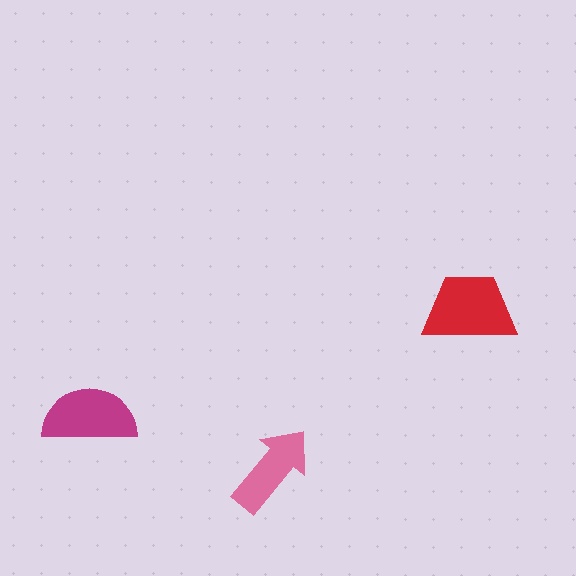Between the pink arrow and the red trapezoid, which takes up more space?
The red trapezoid.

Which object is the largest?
The red trapezoid.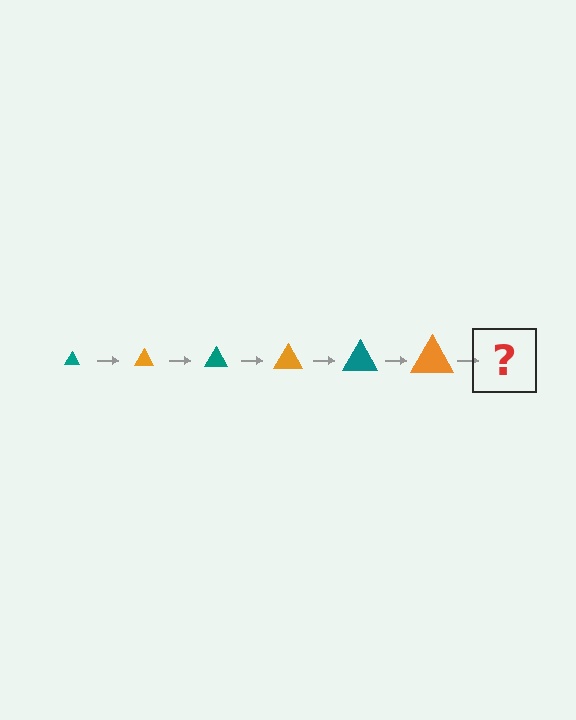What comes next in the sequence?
The next element should be a teal triangle, larger than the previous one.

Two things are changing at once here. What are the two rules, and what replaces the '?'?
The two rules are that the triangle grows larger each step and the color cycles through teal and orange. The '?' should be a teal triangle, larger than the previous one.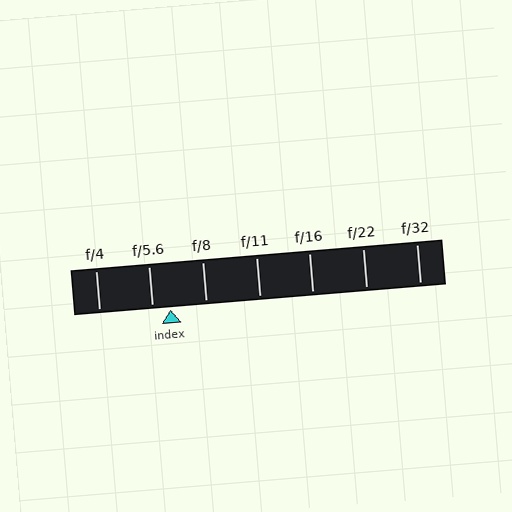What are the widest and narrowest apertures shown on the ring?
The widest aperture shown is f/4 and the narrowest is f/32.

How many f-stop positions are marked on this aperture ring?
There are 7 f-stop positions marked.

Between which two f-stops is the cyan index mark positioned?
The index mark is between f/5.6 and f/8.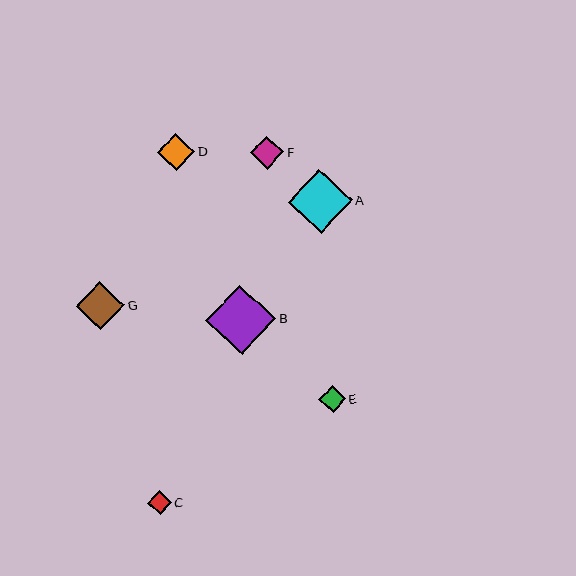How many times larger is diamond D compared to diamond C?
Diamond D is approximately 1.5 times the size of diamond C.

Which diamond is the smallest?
Diamond C is the smallest with a size of approximately 24 pixels.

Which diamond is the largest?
Diamond B is the largest with a size of approximately 70 pixels.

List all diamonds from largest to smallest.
From largest to smallest: B, A, G, D, F, E, C.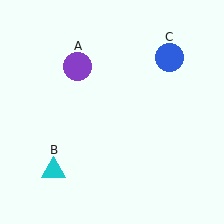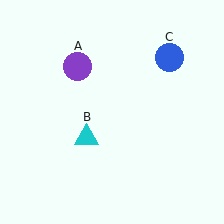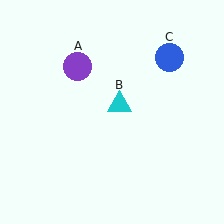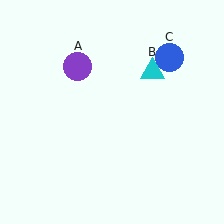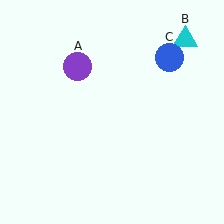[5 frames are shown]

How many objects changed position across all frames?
1 object changed position: cyan triangle (object B).